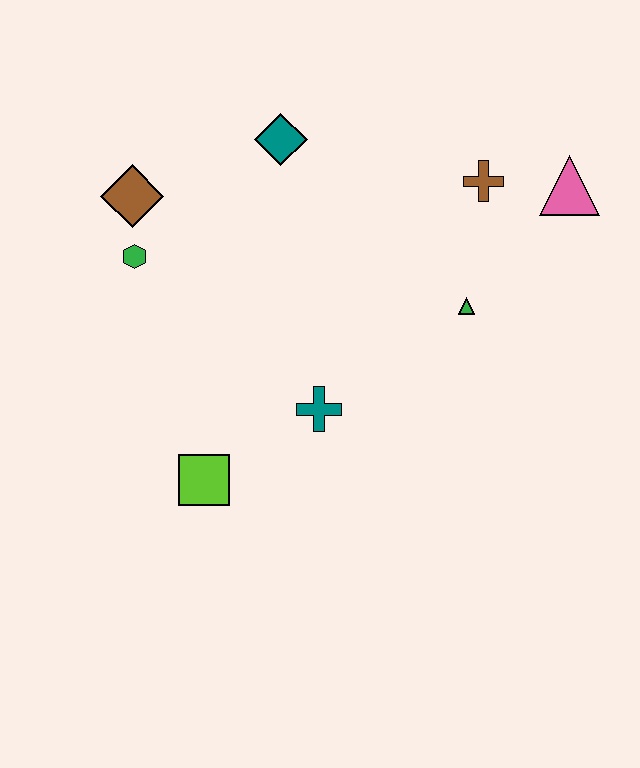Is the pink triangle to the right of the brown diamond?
Yes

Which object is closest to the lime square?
The teal cross is closest to the lime square.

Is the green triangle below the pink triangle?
Yes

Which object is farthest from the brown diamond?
The pink triangle is farthest from the brown diamond.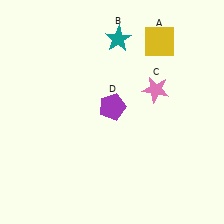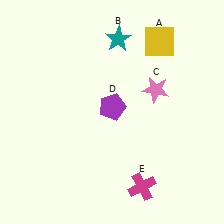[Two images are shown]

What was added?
A magenta cross (E) was added in Image 2.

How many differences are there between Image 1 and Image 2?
There is 1 difference between the two images.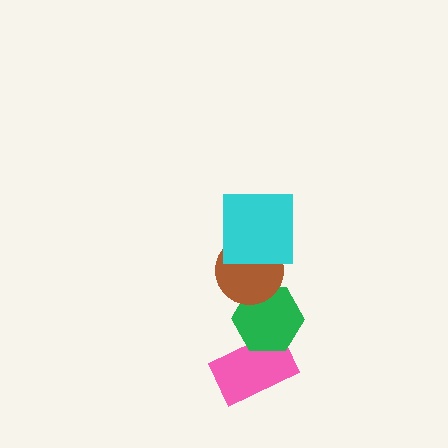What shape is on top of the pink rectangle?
The green hexagon is on top of the pink rectangle.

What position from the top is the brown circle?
The brown circle is 2nd from the top.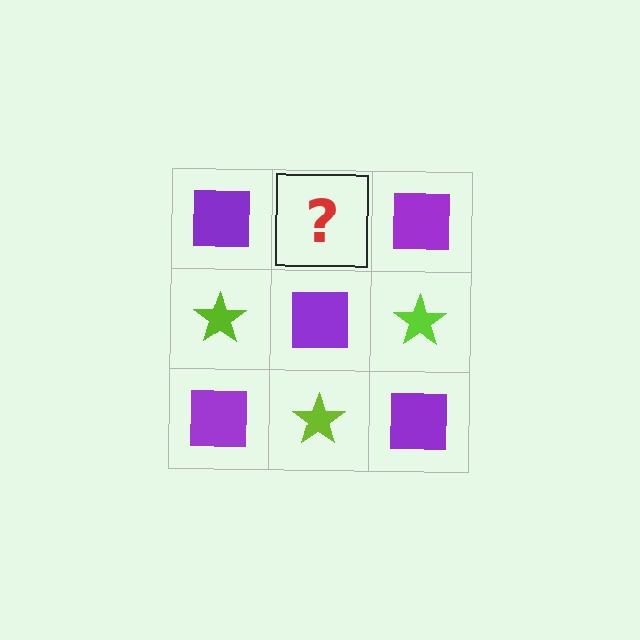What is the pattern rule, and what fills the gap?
The rule is that it alternates purple square and lime star in a checkerboard pattern. The gap should be filled with a lime star.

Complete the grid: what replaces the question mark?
The question mark should be replaced with a lime star.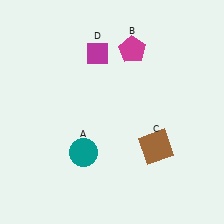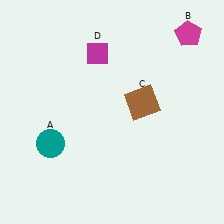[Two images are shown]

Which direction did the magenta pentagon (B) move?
The magenta pentagon (B) moved right.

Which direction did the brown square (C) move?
The brown square (C) moved up.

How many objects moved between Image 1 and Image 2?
3 objects moved between the two images.